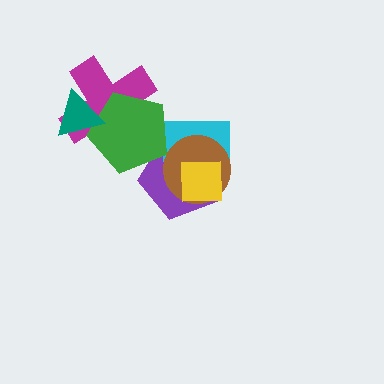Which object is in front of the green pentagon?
The teal triangle is in front of the green pentagon.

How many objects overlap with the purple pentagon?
4 objects overlap with the purple pentagon.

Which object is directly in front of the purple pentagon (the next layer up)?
The cyan rectangle is directly in front of the purple pentagon.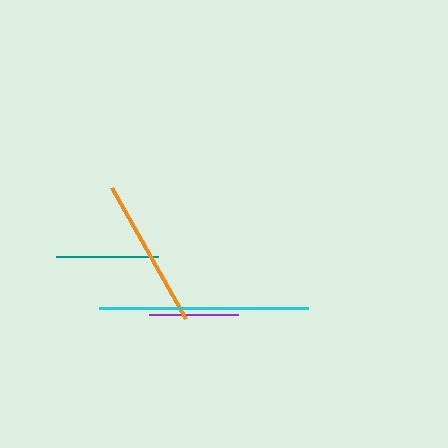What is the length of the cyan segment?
The cyan segment is approximately 209 pixels long.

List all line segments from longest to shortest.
From longest to shortest: cyan, orange, teal, purple.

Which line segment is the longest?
The cyan line is the longest at approximately 209 pixels.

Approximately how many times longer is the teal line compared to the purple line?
The teal line is approximately 1.1 times the length of the purple line.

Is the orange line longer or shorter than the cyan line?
The cyan line is longer than the orange line.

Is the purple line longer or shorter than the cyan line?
The cyan line is longer than the purple line.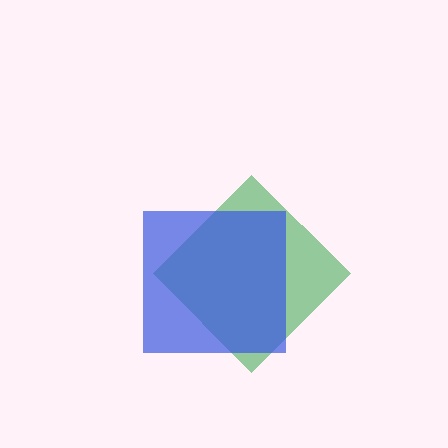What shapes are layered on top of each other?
The layered shapes are: a green diamond, a blue square.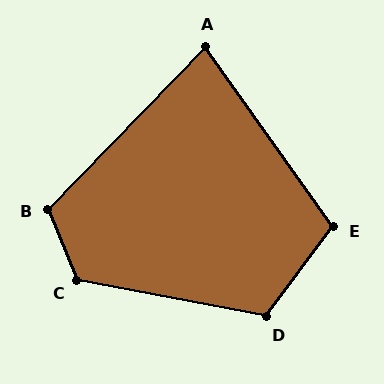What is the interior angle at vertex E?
Approximately 108 degrees (obtuse).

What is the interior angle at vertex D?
Approximately 115 degrees (obtuse).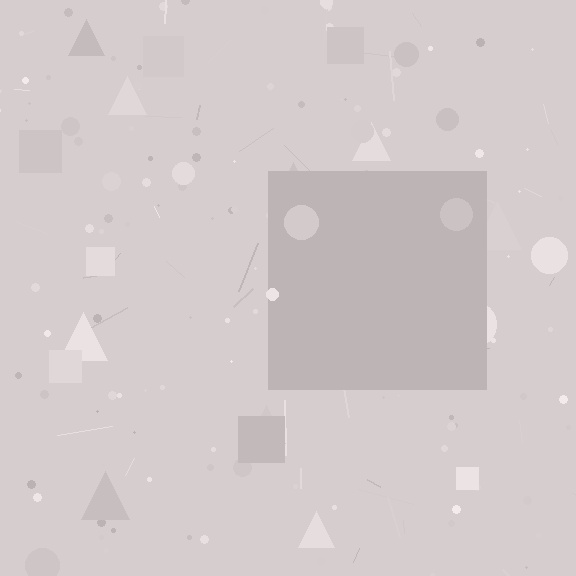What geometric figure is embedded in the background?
A square is embedded in the background.